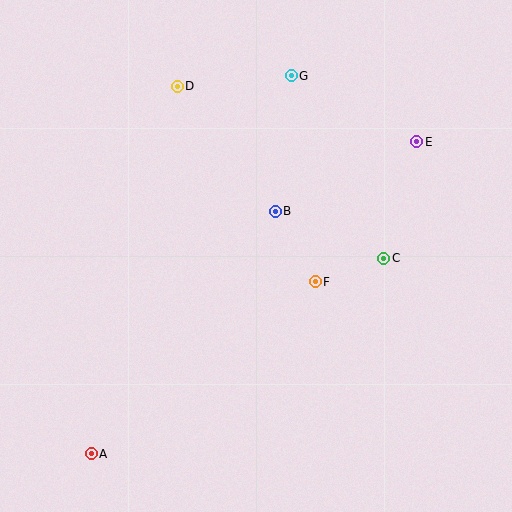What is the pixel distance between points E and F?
The distance between E and F is 173 pixels.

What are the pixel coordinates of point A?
Point A is at (91, 454).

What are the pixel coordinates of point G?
Point G is at (291, 76).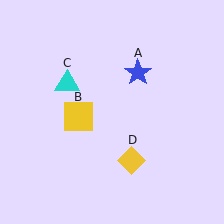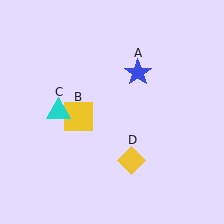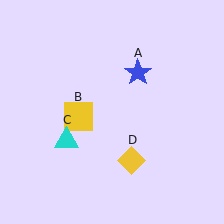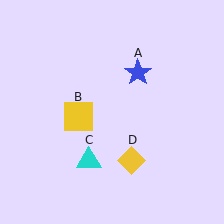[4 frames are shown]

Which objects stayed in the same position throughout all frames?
Blue star (object A) and yellow square (object B) and yellow diamond (object D) remained stationary.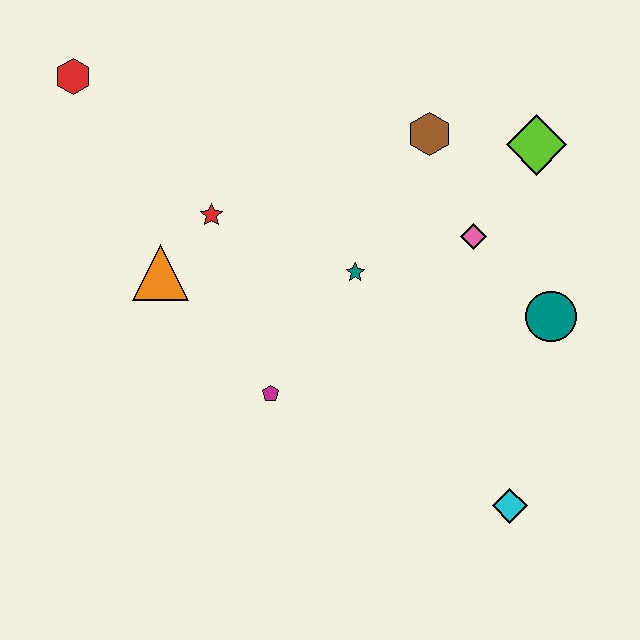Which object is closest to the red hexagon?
The red star is closest to the red hexagon.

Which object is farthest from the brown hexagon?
The cyan diamond is farthest from the brown hexagon.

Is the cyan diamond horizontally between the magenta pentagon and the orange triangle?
No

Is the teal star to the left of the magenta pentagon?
No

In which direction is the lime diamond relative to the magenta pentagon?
The lime diamond is to the right of the magenta pentagon.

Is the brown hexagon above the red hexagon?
No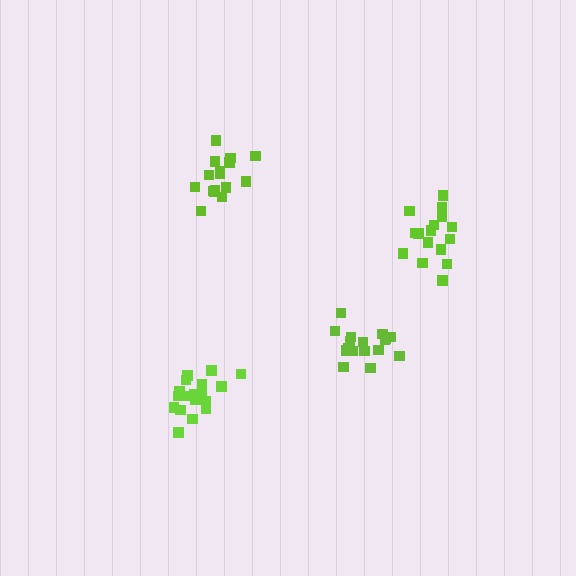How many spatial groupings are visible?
There are 4 spatial groupings.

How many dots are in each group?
Group 1: 16 dots, Group 2: 16 dots, Group 3: 18 dots, Group 4: 17 dots (67 total).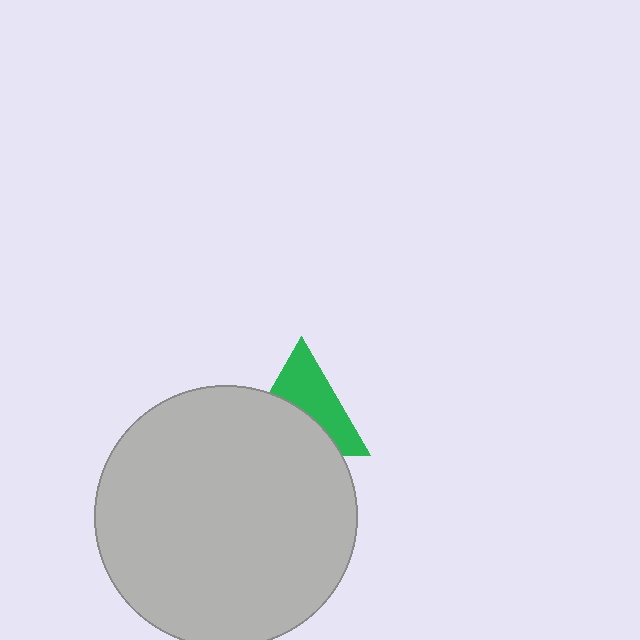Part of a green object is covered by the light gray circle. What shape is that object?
It is a triangle.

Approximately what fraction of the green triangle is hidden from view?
Roughly 49% of the green triangle is hidden behind the light gray circle.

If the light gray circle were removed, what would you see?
You would see the complete green triangle.